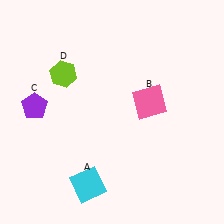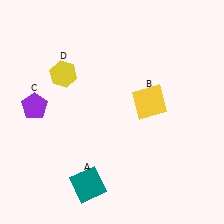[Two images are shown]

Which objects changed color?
A changed from cyan to teal. B changed from pink to yellow. D changed from lime to yellow.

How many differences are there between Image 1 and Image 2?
There are 3 differences between the two images.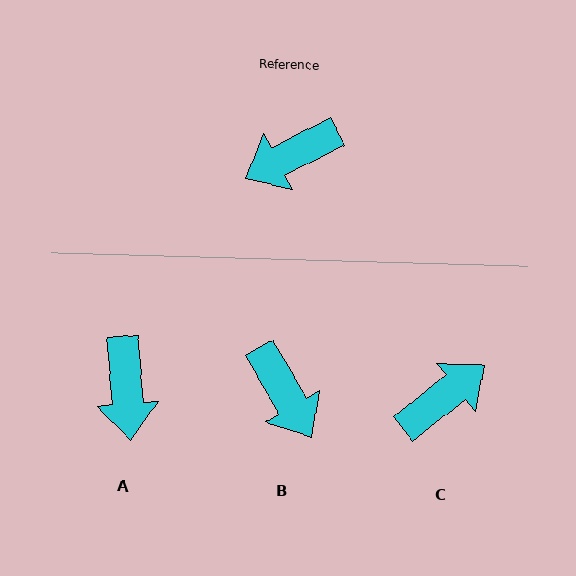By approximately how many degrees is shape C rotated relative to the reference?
Approximately 169 degrees clockwise.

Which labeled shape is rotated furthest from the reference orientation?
C, about 169 degrees away.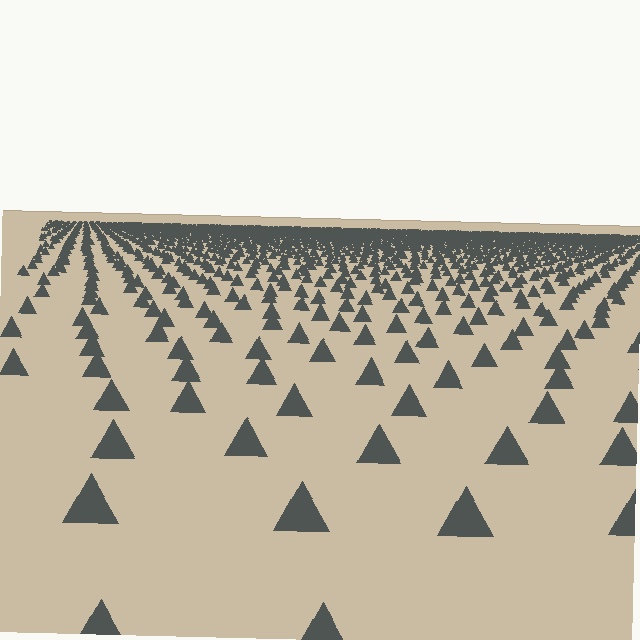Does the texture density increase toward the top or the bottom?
Density increases toward the top.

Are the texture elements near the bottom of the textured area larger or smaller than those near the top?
Larger. Near the bottom, elements are closer to the viewer and appear at a bigger on-screen size.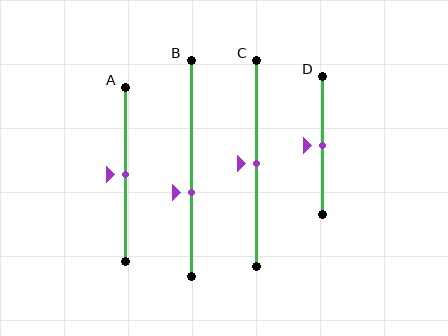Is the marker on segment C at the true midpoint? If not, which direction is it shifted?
Yes, the marker on segment C is at the true midpoint.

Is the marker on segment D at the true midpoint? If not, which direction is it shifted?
Yes, the marker on segment D is at the true midpoint.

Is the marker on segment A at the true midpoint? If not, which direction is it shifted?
Yes, the marker on segment A is at the true midpoint.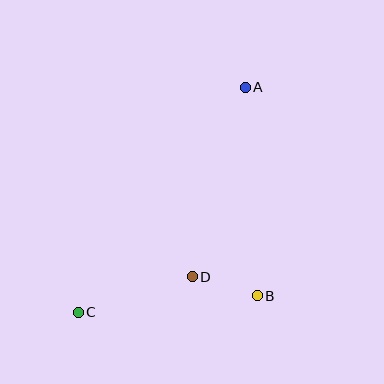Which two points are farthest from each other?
Points A and C are farthest from each other.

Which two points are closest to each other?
Points B and D are closest to each other.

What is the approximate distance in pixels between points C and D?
The distance between C and D is approximately 119 pixels.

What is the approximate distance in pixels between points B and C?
The distance between B and C is approximately 180 pixels.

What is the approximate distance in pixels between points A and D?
The distance between A and D is approximately 197 pixels.